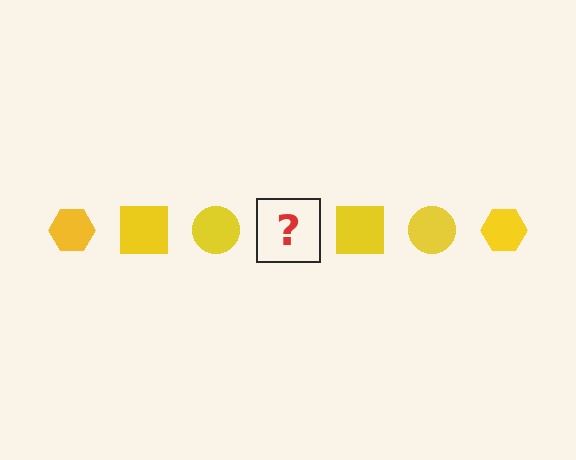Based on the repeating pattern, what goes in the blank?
The blank should be a yellow hexagon.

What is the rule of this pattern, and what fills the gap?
The rule is that the pattern cycles through hexagon, square, circle shapes in yellow. The gap should be filled with a yellow hexagon.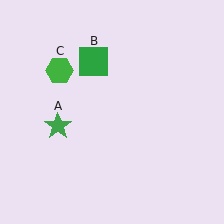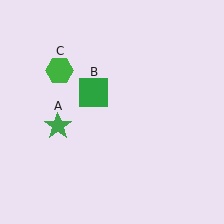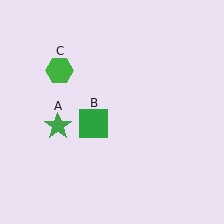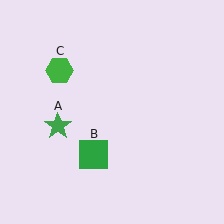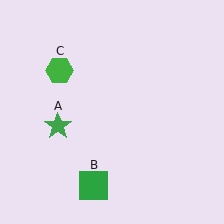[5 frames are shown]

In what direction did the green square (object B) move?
The green square (object B) moved down.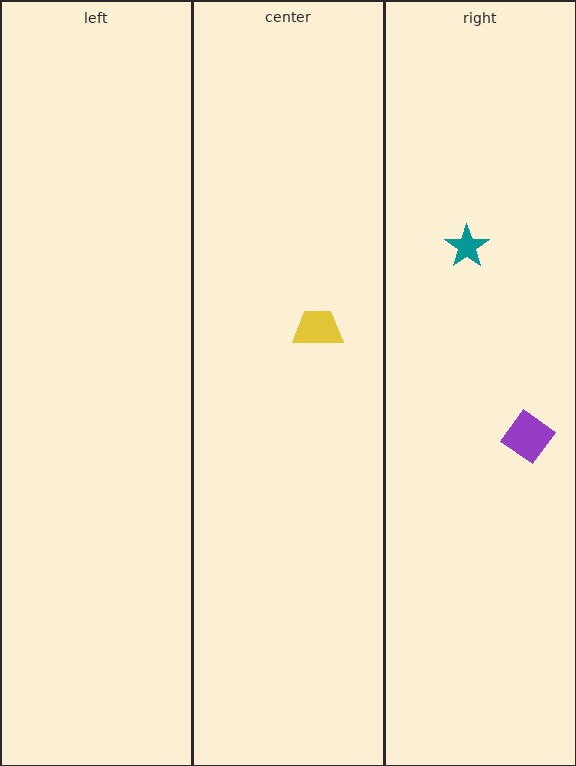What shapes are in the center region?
The yellow trapezoid.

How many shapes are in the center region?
1.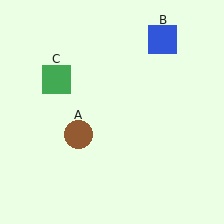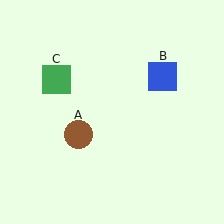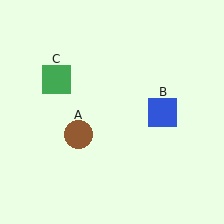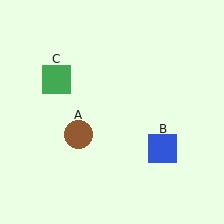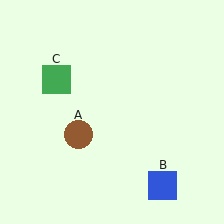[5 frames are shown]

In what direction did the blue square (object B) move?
The blue square (object B) moved down.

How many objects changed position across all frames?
1 object changed position: blue square (object B).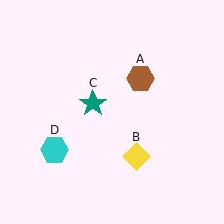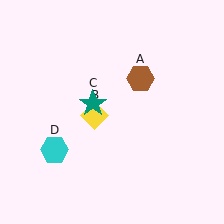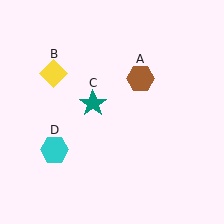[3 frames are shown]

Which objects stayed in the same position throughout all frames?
Brown hexagon (object A) and teal star (object C) and cyan hexagon (object D) remained stationary.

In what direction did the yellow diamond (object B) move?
The yellow diamond (object B) moved up and to the left.